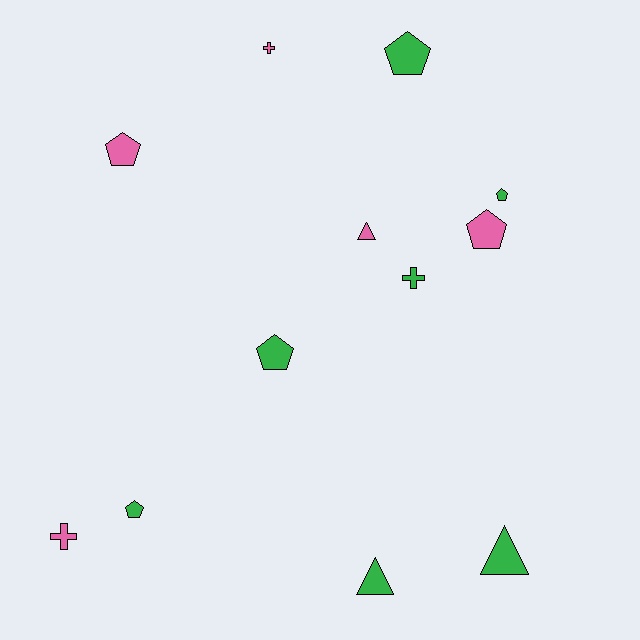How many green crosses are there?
There is 1 green cross.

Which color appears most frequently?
Green, with 7 objects.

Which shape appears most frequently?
Pentagon, with 6 objects.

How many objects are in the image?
There are 12 objects.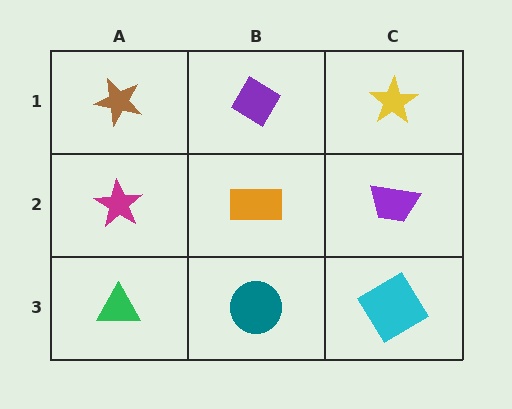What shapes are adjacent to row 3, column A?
A magenta star (row 2, column A), a teal circle (row 3, column B).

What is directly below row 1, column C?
A purple trapezoid.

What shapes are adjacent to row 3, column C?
A purple trapezoid (row 2, column C), a teal circle (row 3, column B).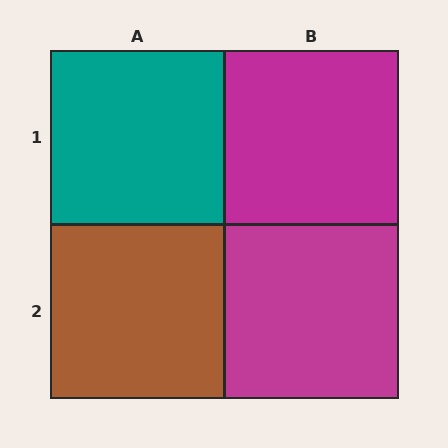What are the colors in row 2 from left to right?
Brown, magenta.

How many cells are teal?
1 cell is teal.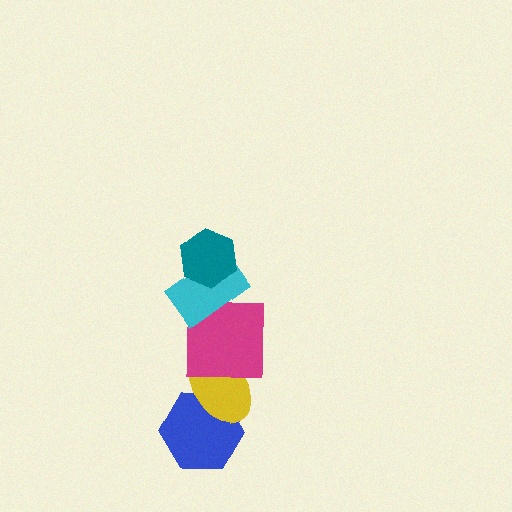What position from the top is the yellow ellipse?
The yellow ellipse is 4th from the top.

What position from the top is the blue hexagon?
The blue hexagon is 5th from the top.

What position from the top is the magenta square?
The magenta square is 3rd from the top.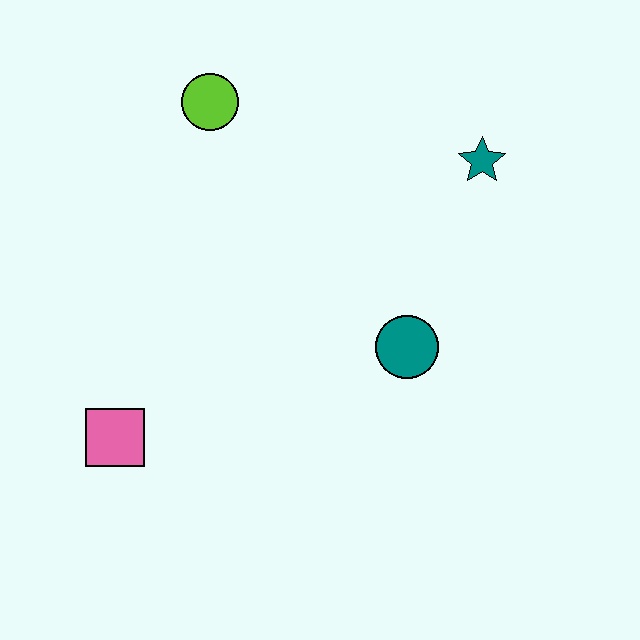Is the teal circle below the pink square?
No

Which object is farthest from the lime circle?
The pink square is farthest from the lime circle.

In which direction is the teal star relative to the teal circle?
The teal star is above the teal circle.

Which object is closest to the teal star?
The teal circle is closest to the teal star.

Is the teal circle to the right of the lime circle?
Yes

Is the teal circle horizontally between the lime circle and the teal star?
Yes